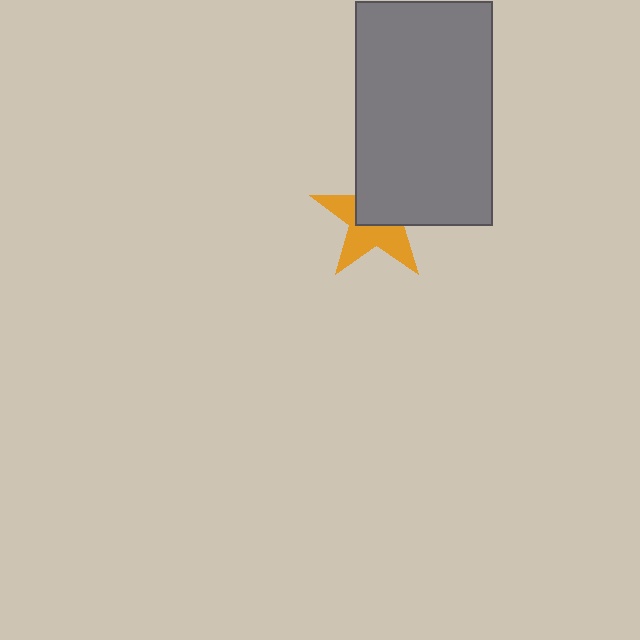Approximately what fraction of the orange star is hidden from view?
Roughly 49% of the orange star is hidden behind the gray rectangle.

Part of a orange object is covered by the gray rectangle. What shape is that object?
It is a star.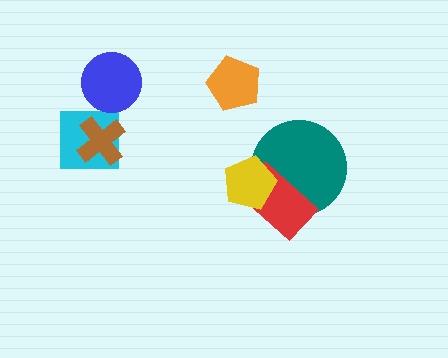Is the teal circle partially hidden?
Yes, it is partially covered by another shape.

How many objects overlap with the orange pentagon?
0 objects overlap with the orange pentagon.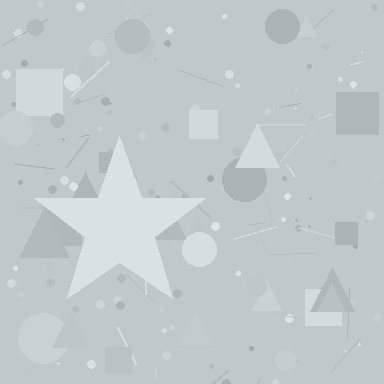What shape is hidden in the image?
A star is hidden in the image.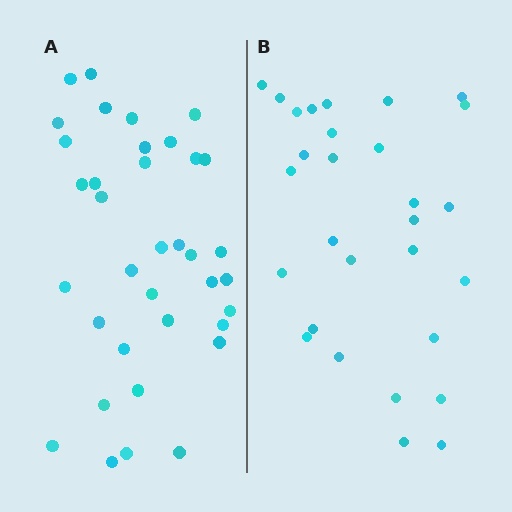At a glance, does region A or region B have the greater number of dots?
Region A (the left region) has more dots.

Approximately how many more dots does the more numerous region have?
Region A has roughly 8 or so more dots than region B.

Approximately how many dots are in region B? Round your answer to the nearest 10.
About 30 dots. (The exact count is 29, which rounds to 30.)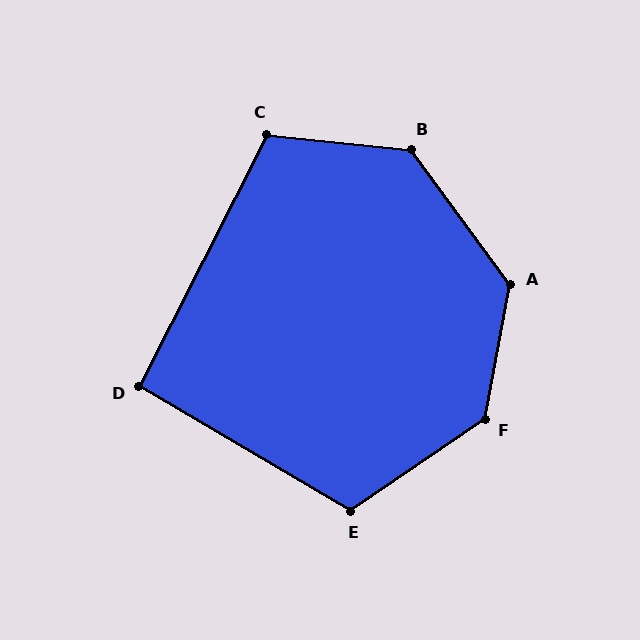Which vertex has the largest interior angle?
F, at approximately 134 degrees.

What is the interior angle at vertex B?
Approximately 132 degrees (obtuse).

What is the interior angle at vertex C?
Approximately 111 degrees (obtuse).